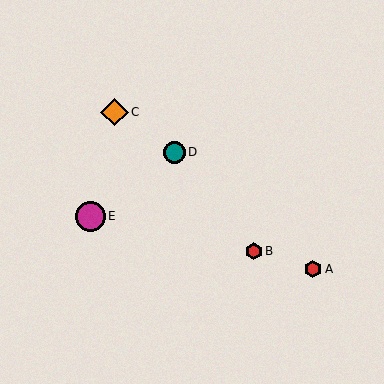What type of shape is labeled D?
Shape D is a teal circle.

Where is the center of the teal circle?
The center of the teal circle is at (174, 152).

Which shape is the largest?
The magenta circle (labeled E) is the largest.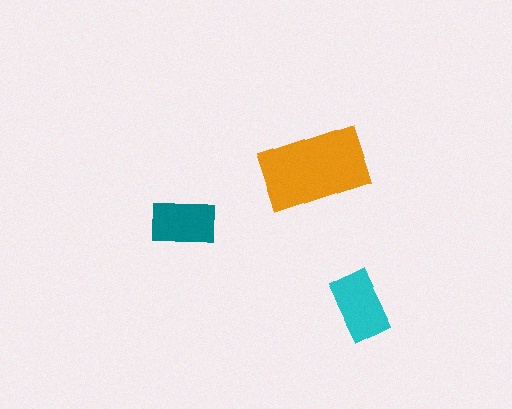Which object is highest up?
The orange rectangle is topmost.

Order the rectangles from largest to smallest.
the orange one, the cyan one, the teal one.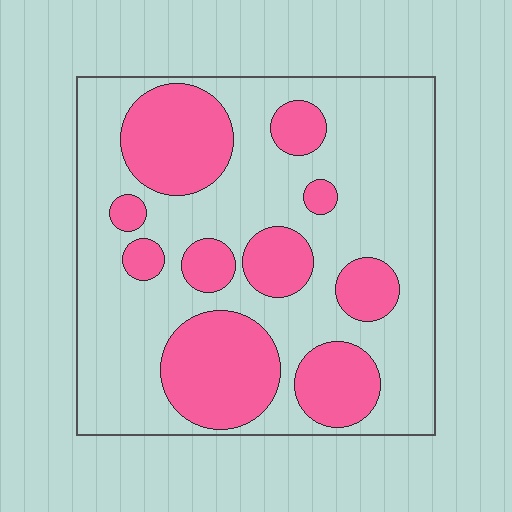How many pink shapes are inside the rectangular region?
10.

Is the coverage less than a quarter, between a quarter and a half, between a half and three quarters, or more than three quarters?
Between a quarter and a half.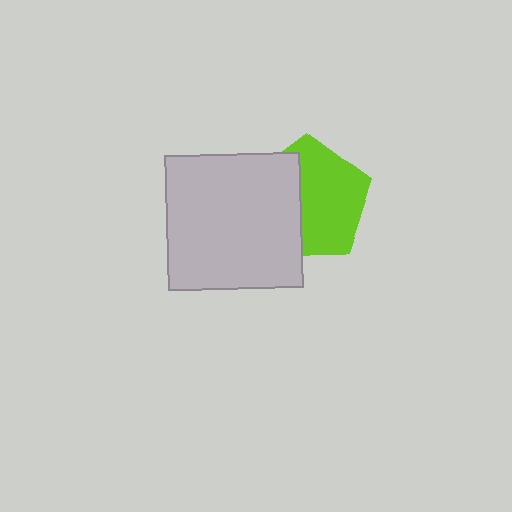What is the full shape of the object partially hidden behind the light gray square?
The partially hidden object is a lime pentagon.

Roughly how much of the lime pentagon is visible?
About half of it is visible (roughly 58%).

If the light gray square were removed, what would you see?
You would see the complete lime pentagon.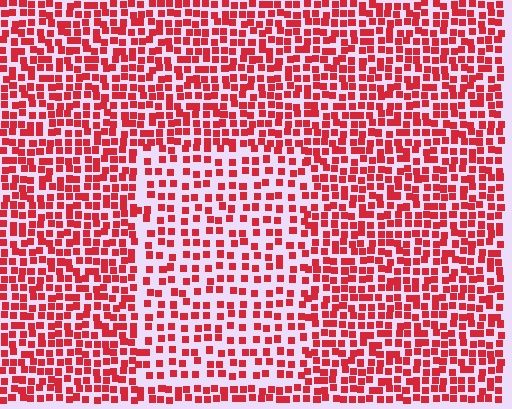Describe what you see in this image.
The image contains small red elements arranged at two different densities. A rectangle-shaped region is visible where the elements are less densely packed than the surrounding area.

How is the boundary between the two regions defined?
The boundary is defined by a change in element density (approximately 1.7x ratio). All elements are the same color, size, and shape.